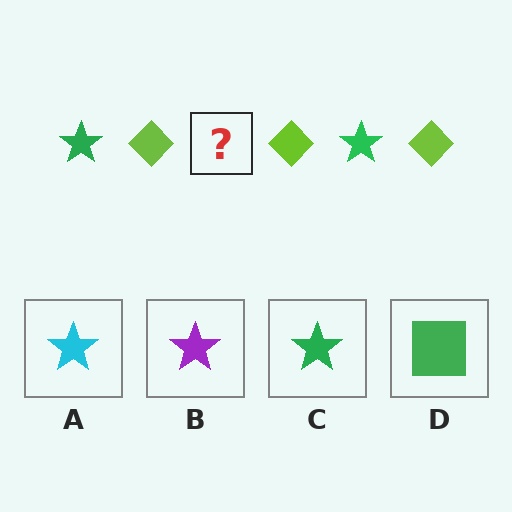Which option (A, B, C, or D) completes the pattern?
C.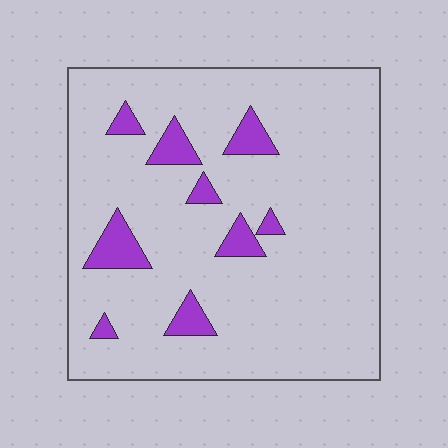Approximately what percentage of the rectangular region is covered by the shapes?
Approximately 10%.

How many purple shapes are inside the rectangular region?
9.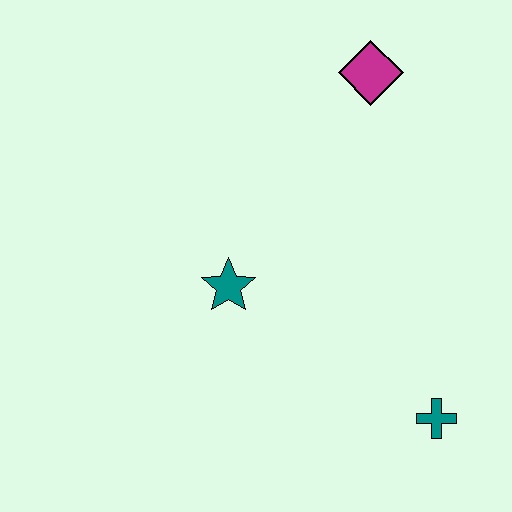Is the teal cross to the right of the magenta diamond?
Yes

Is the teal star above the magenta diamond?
No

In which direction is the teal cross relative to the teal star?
The teal cross is to the right of the teal star.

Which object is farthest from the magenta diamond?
The teal cross is farthest from the magenta diamond.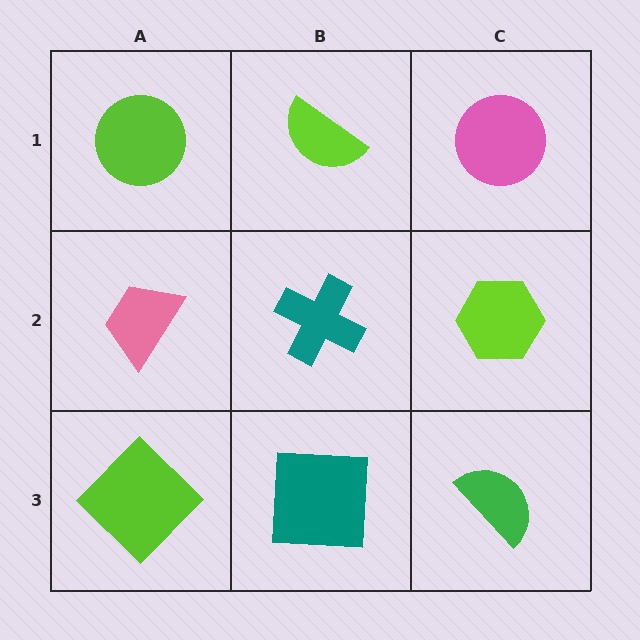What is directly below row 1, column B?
A teal cross.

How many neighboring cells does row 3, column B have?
3.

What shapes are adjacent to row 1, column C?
A lime hexagon (row 2, column C), a lime semicircle (row 1, column B).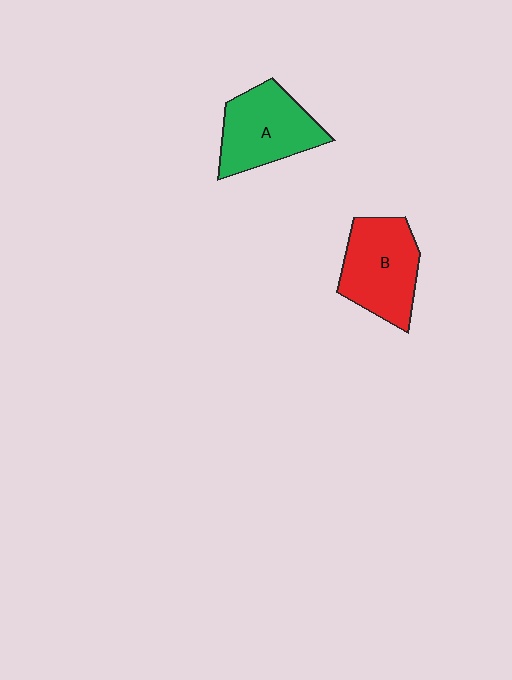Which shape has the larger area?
Shape B (red).